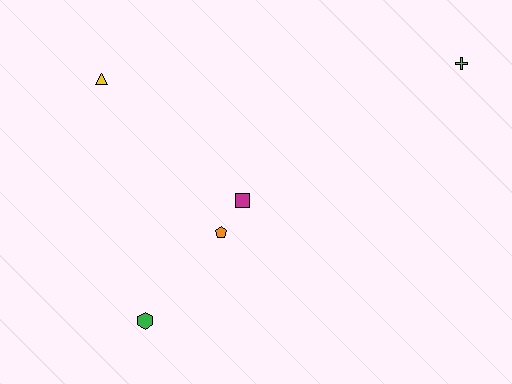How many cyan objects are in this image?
There are no cyan objects.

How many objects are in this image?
There are 5 objects.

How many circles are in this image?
There are no circles.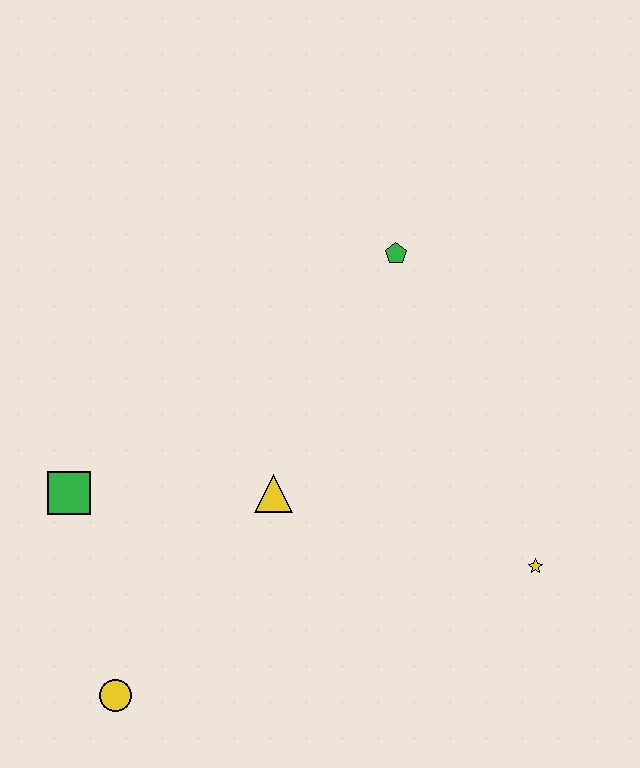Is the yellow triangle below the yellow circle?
No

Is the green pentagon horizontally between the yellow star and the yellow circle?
Yes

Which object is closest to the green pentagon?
The yellow triangle is closest to the green pentagon.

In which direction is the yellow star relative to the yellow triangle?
The yellow star is to the right of the yellow triangle.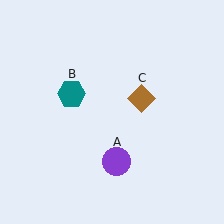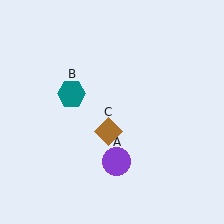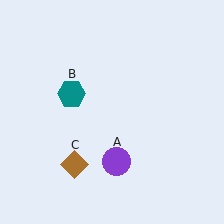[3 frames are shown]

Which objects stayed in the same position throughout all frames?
Purple circle (object A) and teal hexagon (object B) remained stationary.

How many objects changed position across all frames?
1 object changed position: brown diamond (object C).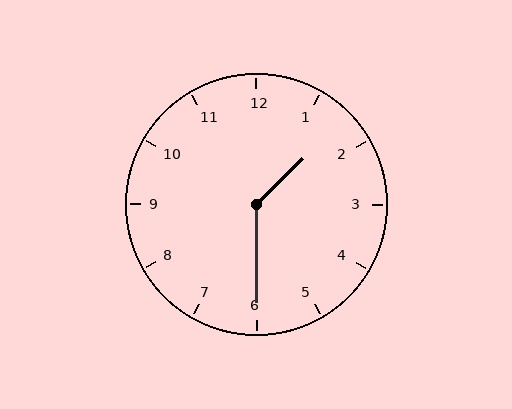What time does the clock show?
1:30.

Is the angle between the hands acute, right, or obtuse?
It is obtuse.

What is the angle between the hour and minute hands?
Approximately 135 degrees.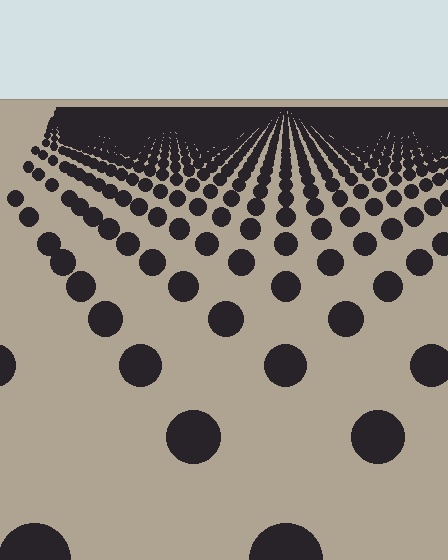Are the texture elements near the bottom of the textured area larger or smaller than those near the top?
Larger. Near the bottom, elements are closer to the viewer and appear at a bigger on-screen size.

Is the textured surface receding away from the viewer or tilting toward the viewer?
The surface is receding away from the viewer. Texture elements get smaller and denser toward the top.